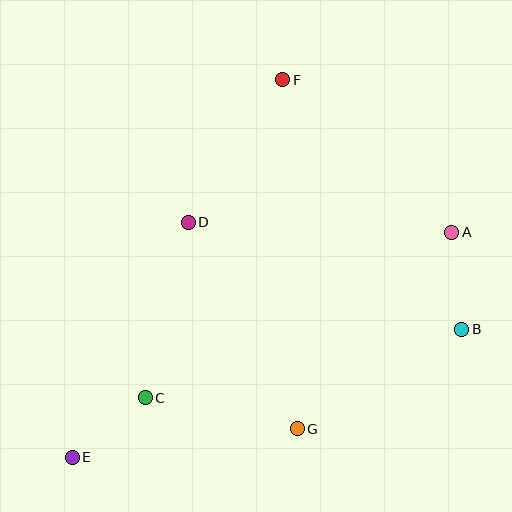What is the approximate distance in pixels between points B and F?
The distance between B and F is approximately 307 pixels.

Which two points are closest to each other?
Points C and E are closest to each other.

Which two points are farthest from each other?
Points A and E are farthest from each other.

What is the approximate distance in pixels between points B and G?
The distance between B and G is approximately 192 pixels.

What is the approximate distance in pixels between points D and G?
The distance between D and G is approximately 233 pixels.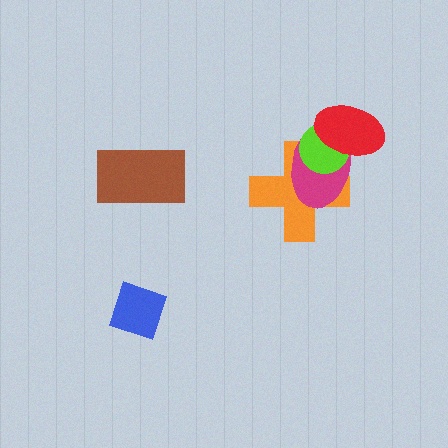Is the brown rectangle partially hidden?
No, no other shape covers it.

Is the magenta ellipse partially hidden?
Yes, it is partially covered by another shape.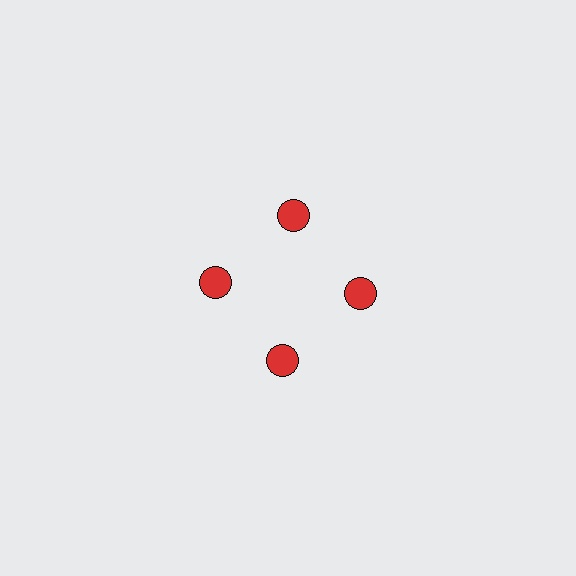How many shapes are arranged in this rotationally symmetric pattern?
There are 4 shapes, arranged in 4 groups of 1.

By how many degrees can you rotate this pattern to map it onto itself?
The pattern maps onto itself every 90 degrees of rotation.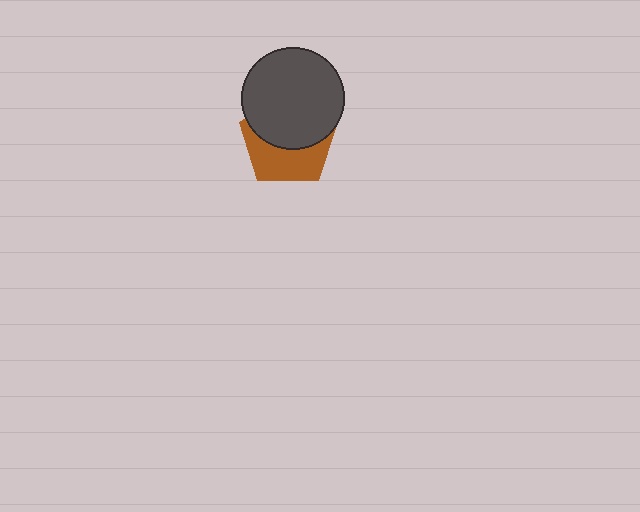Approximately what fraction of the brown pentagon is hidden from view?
Roughly 54% of the brown pentagon is hidden behind the dark gray circle.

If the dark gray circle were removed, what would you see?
You would see the complete brown pentagon.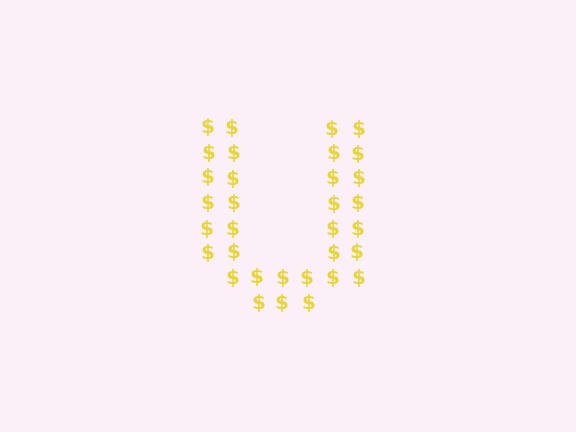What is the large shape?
The large shape is the letter U.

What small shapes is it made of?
It is made of small dollar signs.